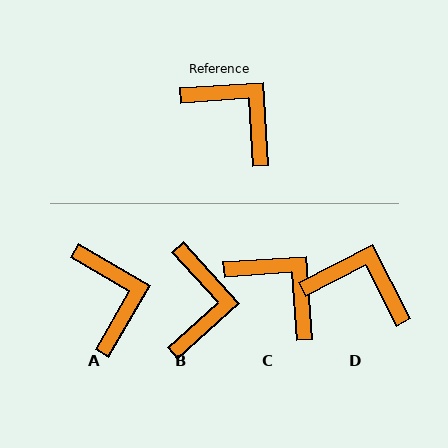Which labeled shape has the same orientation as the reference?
C.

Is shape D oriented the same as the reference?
No, it is off by about 23 degrees.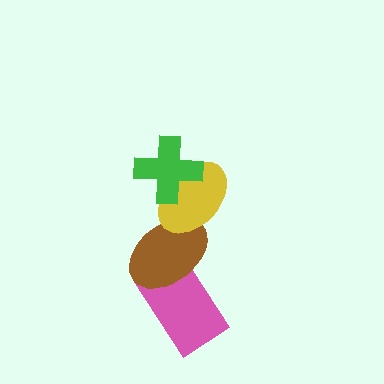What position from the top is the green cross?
The green cross is 1st from the top.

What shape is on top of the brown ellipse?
The yellow ellipse is on top of the brown ellipse.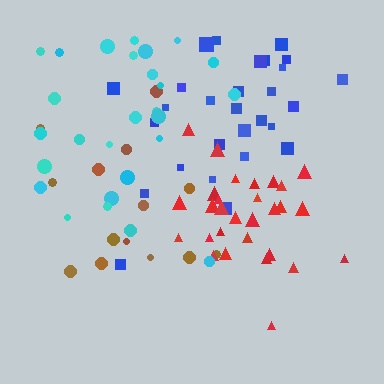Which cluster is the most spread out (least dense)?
Brown.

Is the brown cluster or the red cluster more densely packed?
Red.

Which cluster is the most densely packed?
Red.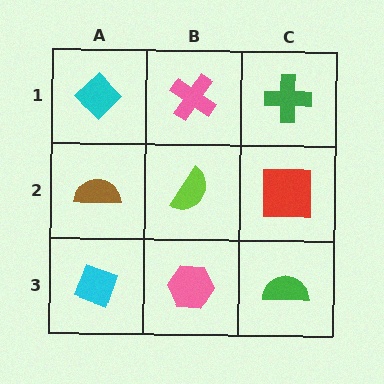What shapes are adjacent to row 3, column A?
A brown semicircle (row 2, column A), a pink hexagon (row 3, column B).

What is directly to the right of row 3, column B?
A green semicircle.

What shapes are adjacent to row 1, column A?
A brown semicircle (row 2, column A), a pink cross (row 1, column B).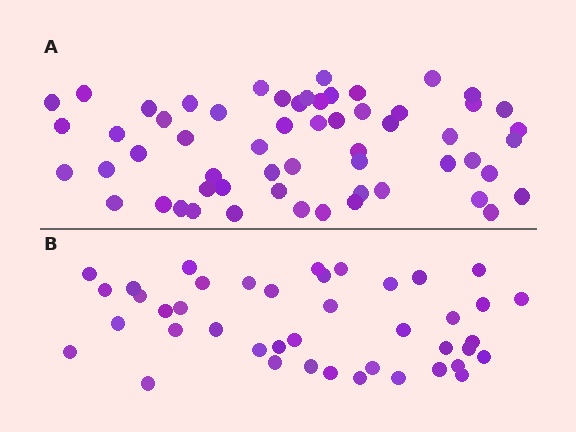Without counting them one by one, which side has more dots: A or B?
Region A (the top region) has more dots.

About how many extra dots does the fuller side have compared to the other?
Region A has approximately 15 more dots than region B.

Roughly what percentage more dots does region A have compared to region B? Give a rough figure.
About 40% more.